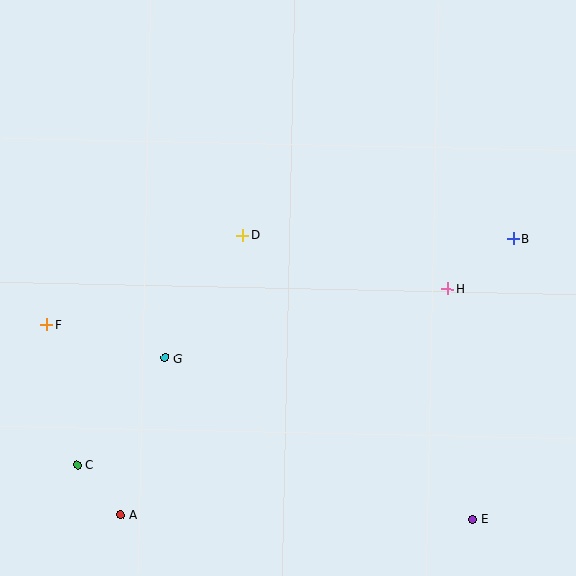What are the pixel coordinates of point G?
Point G is at (165, 358).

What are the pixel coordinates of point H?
Point H is at (448, 289).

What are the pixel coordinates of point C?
Point C is at (77, 465).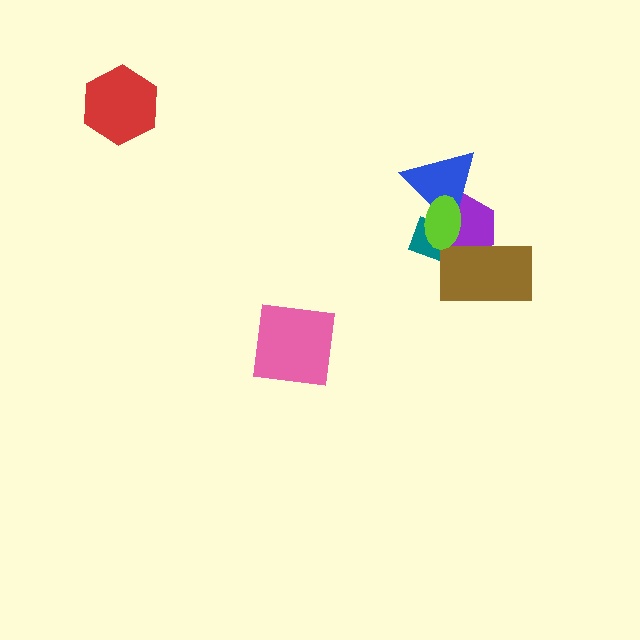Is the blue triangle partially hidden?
Yes, it is partially covered by another shape.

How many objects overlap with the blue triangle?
3 objects overlap with the blue triangle.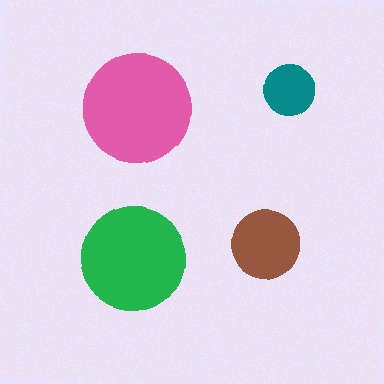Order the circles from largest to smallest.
the pink one, the green one, the brown one, the teal one.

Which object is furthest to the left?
The pink circle is leftmost.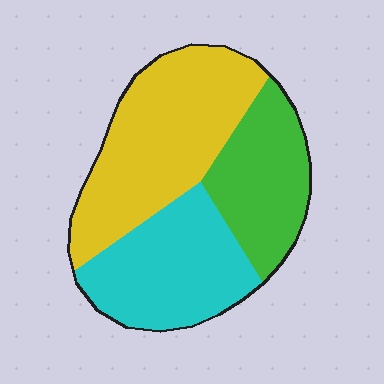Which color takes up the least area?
Green, at roughly 25%.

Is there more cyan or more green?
Cyan.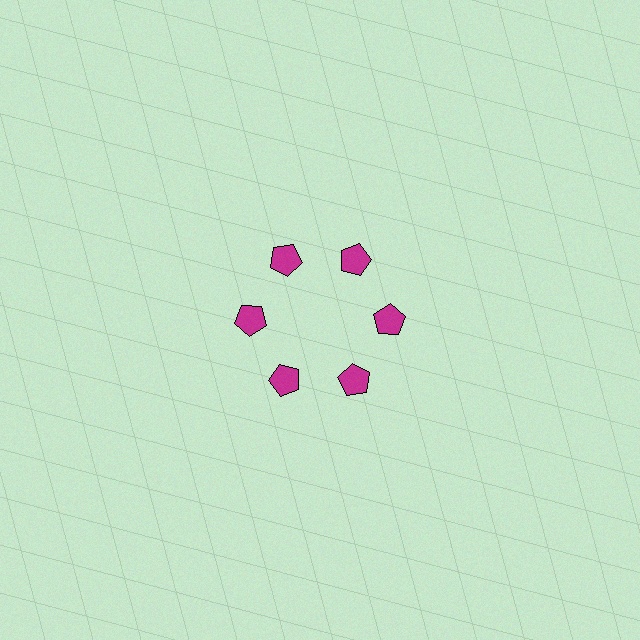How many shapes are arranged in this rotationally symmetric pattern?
There are 6 shapes, arranged in 6 groups of 1.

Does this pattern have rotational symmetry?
Yes, this pattern has 6-fold rotational symmetry. It looks the same after rotating 60 degrees around the center.